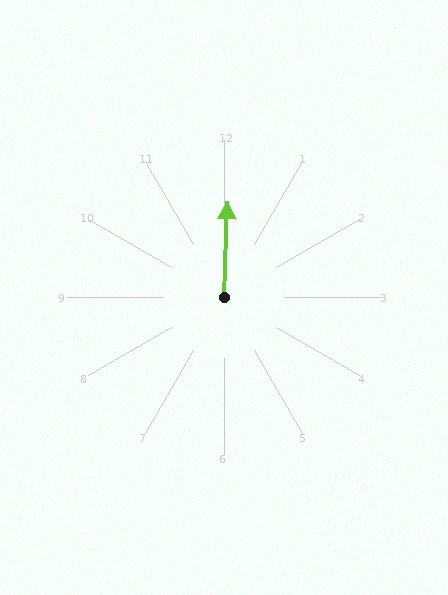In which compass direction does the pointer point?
North.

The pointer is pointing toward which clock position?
Roughly 12 o'clock.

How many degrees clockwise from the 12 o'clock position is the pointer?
Approximately 2 degrees.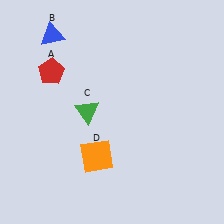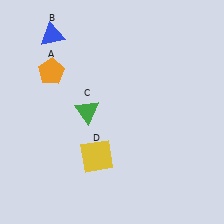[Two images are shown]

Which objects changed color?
A changed from red to orange. D changed from orange to yellow.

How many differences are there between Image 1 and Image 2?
There are 2 differences between the two images.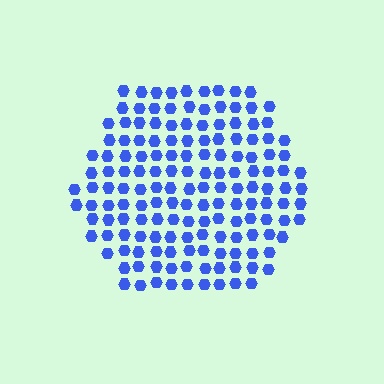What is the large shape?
The large shape is a hexagon.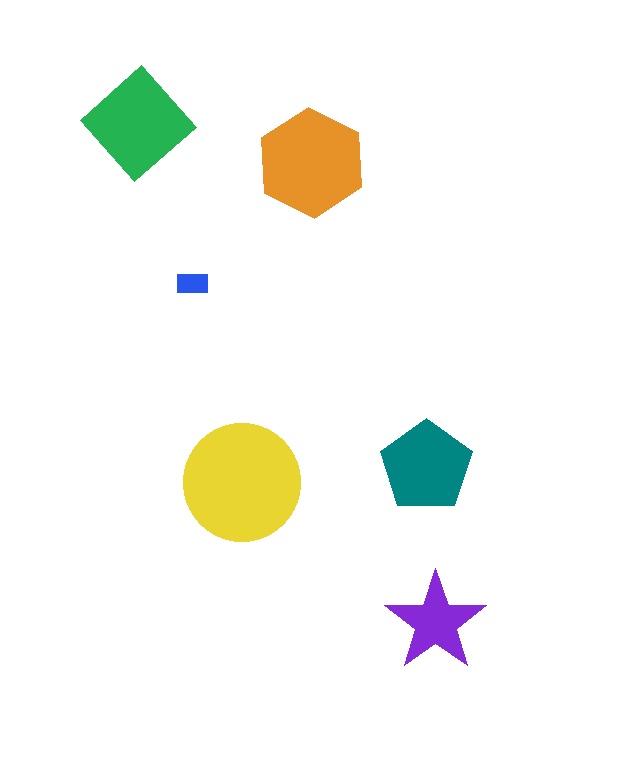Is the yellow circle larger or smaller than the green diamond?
Larger.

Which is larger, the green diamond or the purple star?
The green diamond.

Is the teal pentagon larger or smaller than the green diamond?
Smaller.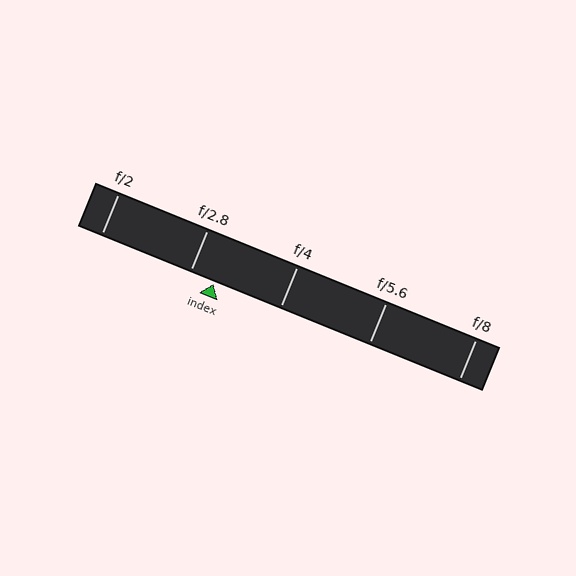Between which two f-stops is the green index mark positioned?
The index mark is between f/2.8 and f/4.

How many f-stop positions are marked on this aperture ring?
There are 5 f-stop positions marked.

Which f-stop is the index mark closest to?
The index mark is closest to f/2.8.